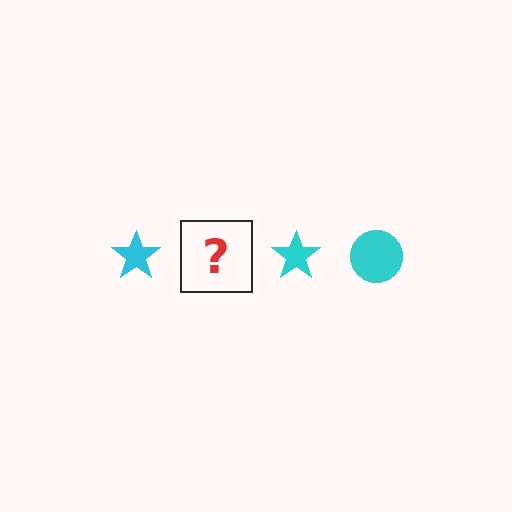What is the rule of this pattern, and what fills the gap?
The rule is that the pattern cycles through star, circle shapes in cyan. The gap should be filled with a cyan circle.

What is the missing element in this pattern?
The missing element is a cyan circle.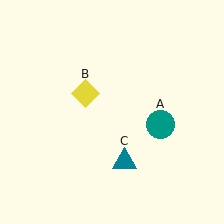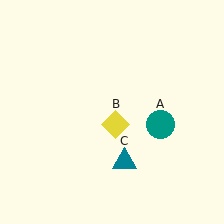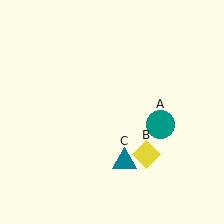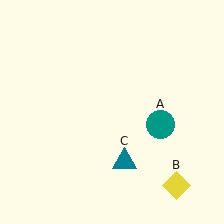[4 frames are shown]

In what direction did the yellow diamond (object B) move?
The yellow diamond (object B) moved down and to the right.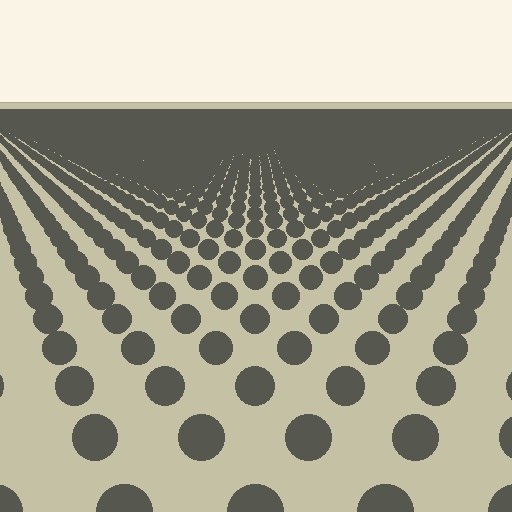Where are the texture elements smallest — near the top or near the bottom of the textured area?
Near the top.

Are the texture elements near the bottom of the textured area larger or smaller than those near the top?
Larger. Near the bottom, elements are closer to the viewer and appear at a bigger on-screen size.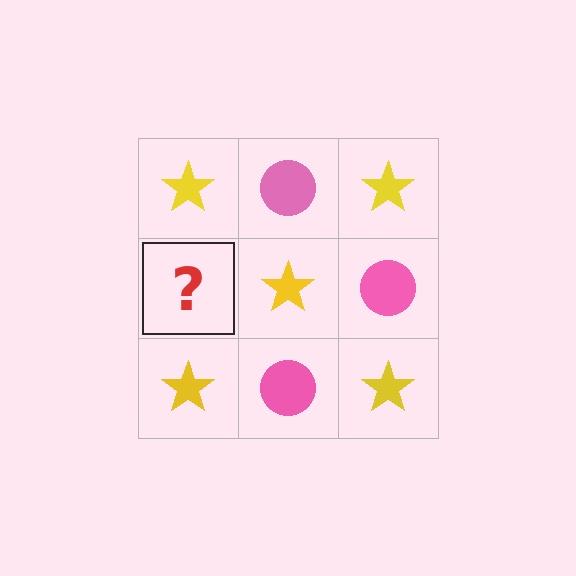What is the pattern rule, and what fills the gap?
The rule is that it alternates yellow star and pink circle in a checkerboard pattern. The gap should be filled with a pink circle.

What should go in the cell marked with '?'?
The missing cell should contain a pink circle.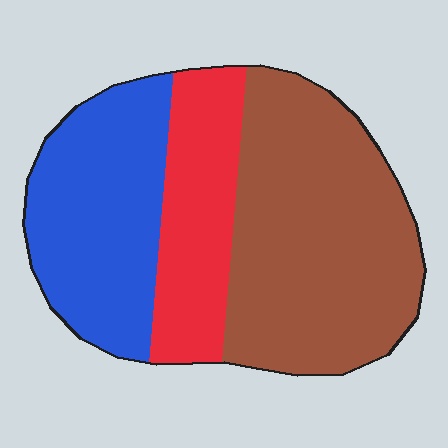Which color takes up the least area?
Red, at roughly 20%.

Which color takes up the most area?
Brown, at roughly 45%.